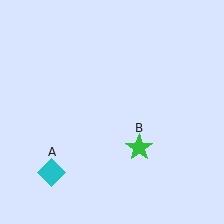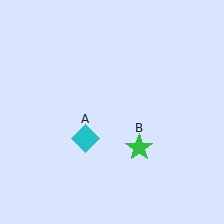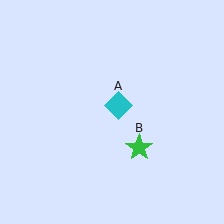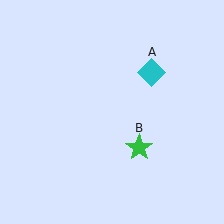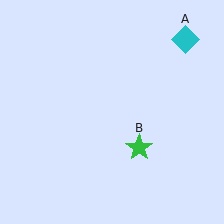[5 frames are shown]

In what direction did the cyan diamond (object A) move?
The cyan diamond (object A) moved up and to the right.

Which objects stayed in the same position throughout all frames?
Green star (object B) remained stationary.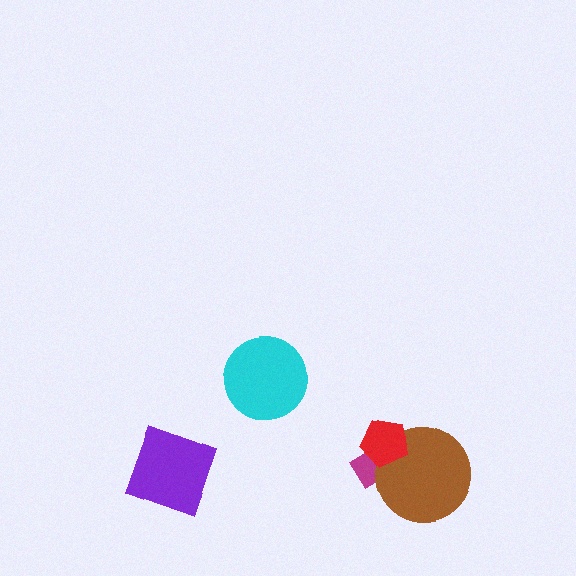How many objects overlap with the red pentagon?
2 objects overlap with the red pentagon.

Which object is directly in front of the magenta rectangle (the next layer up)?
The brown circle is directly in front of the magenta rectangle.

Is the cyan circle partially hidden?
No, no other shape covers it.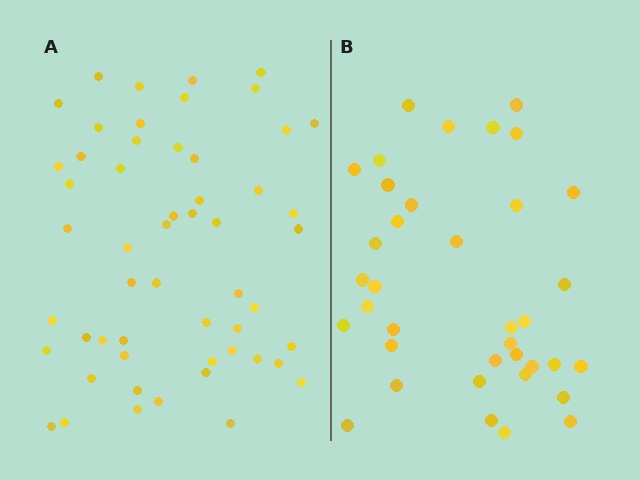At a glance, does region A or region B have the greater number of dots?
Region A (the left region) has more dots.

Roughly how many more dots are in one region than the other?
Region A has approximately 15 more dots than region B.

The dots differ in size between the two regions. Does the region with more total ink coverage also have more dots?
No. Region B has more total ink coverage because its dots are larger, but region A actually contains more individual dots. Total area can be misleading — the number of items is what matters here.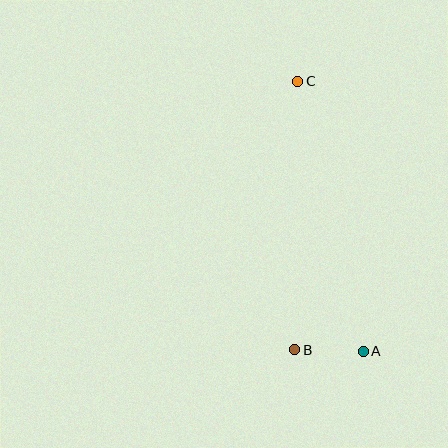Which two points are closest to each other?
Points A and B are closest to each other.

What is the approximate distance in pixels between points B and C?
The distance between B and C is approximately 269 pixels.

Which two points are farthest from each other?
Points A and C are farthest from each other.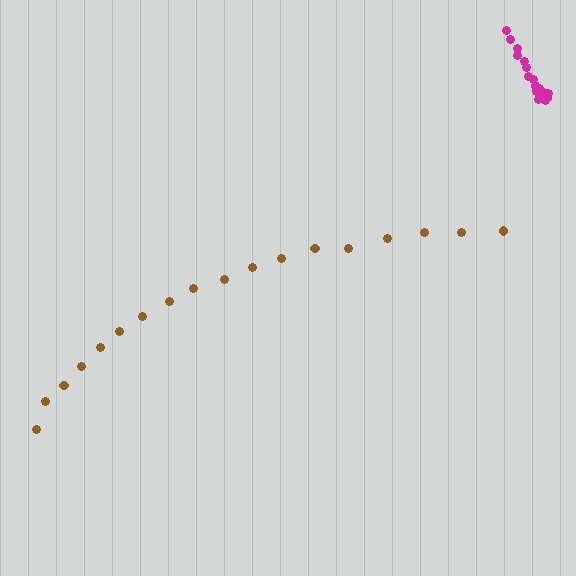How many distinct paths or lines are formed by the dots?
There are 2 distinct paths.